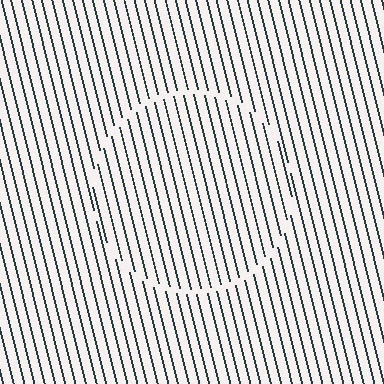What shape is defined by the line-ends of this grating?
An illusory circle. The interior of the shape contains the same grating, shifted by half a period — the contour is defined by the phase discontinuity where line-ends from the inner and outer gratings abut.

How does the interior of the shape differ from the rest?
The interior of the shape contains the same grating, shifted by half a period — the contour is defined by the phase discontinuity where line-ends from the inner and outer gratings abut.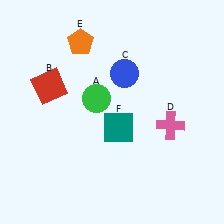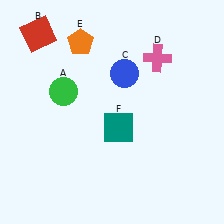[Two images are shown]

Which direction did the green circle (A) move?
The green circle (A) moved left.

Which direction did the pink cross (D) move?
The pink cross (D) moved up.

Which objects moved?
The objects that moved are: the green circle (A), the red square (B), the pink cross (D).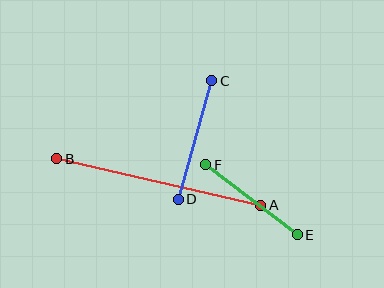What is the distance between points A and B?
The distance is approximately 209 pixels.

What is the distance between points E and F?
The distance is approximately 115 pixels.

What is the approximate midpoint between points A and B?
The midpoint is at approximately (159, 182) pixels.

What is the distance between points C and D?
The distance is approximately 123 pixels.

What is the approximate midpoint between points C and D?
The midpoint is at approximately (195, 140) pixels.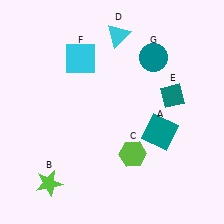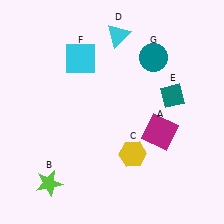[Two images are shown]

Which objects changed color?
A changed from teal to magenta. C changed from lime to yellow.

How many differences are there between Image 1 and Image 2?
There are 2 differences between the two images.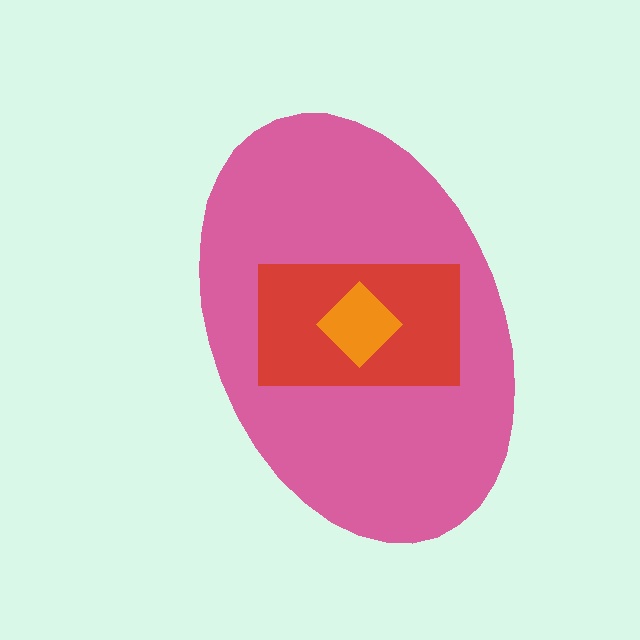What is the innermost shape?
The orange diamond.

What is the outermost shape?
The pink ellipse.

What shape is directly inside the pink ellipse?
The red rectangle.